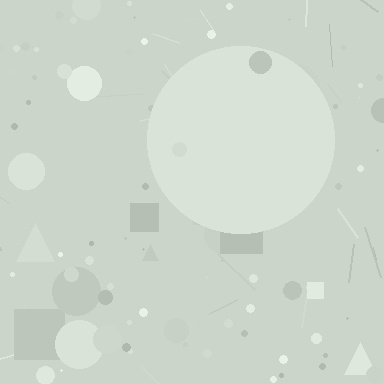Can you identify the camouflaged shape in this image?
The camouflaged shape is a circle.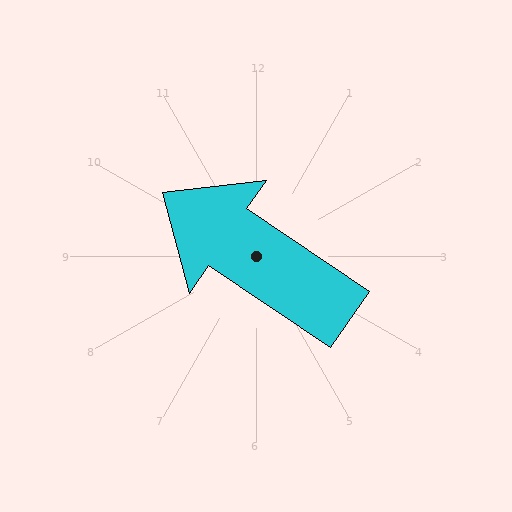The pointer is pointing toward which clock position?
Roughly 10 o'clock.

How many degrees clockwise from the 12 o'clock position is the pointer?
Approximately 304 degrees.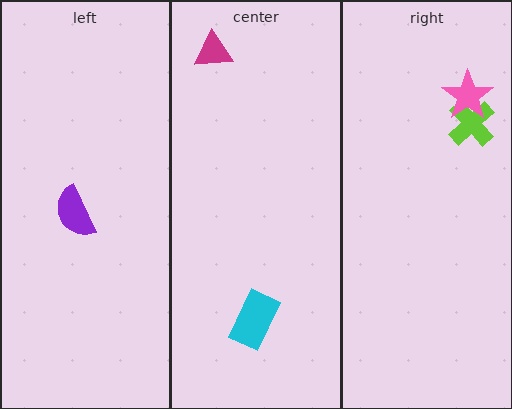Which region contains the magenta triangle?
The center region.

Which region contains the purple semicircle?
The left region.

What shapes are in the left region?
The purple semicircle.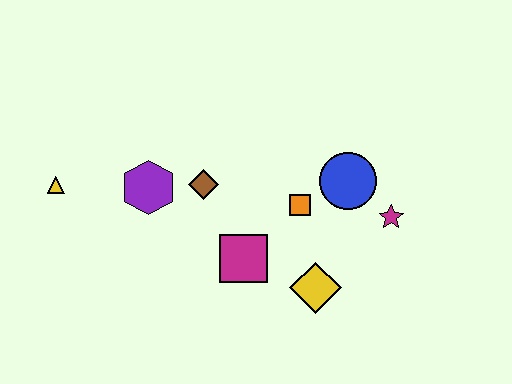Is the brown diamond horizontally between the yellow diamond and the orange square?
No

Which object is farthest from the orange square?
The yellow triangle is farthest from the orange square.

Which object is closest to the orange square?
The blue circle is closest to the orange square.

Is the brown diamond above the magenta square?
Yes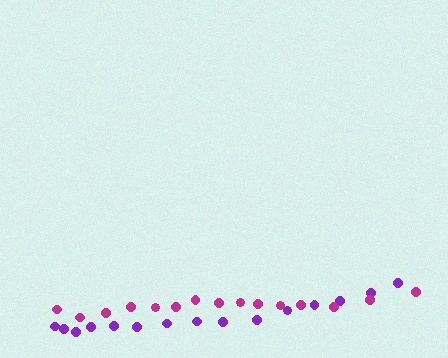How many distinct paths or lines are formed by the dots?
There are 2 distinct paths.